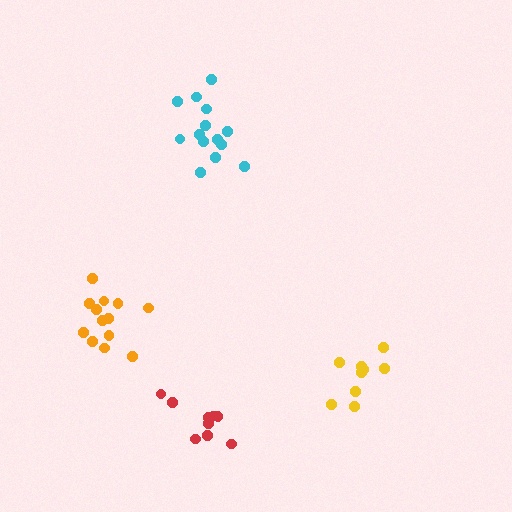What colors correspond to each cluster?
The clusters are colored: orange, red, cyan, yellow.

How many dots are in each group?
Group 1: 13 dots, Group 2: 9 dots, Group 3: 14 dots, Group 4: 9 dots (45 total).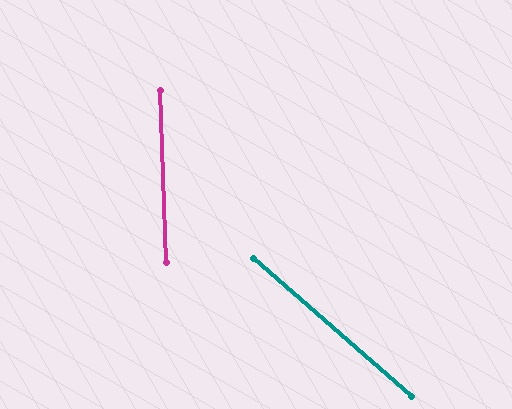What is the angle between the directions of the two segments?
Approximately 47 degrees.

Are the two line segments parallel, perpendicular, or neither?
Neither parallel nor perpendicular — they differ by about 47°.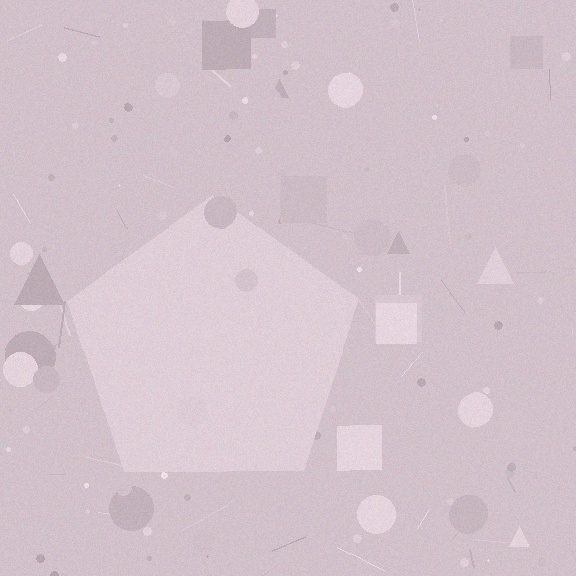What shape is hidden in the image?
A pentagon is hidden in the image.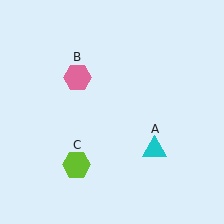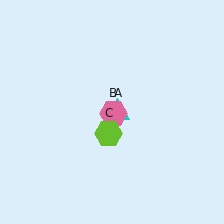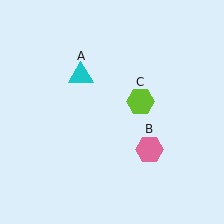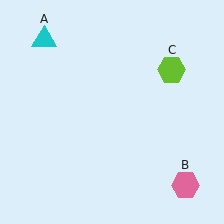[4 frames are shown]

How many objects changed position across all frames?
3 objects changed position: cyan triangle (object A), pink hexagon (object B), lime hexagon (object C).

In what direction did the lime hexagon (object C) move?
The lime hexagon (object C) moved up and to the right.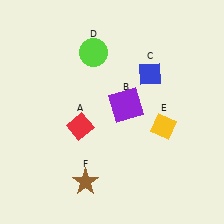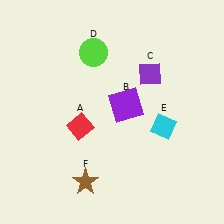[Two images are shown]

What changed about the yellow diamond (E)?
In Image 1, E is yellow. In Image 2, it changed to cyan.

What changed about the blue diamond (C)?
In Image 1, C is blue. In Image 2, it changed to purple.